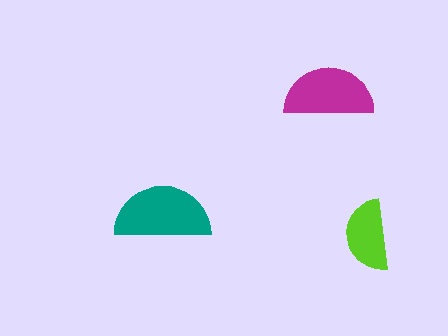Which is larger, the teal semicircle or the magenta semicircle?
The teal one.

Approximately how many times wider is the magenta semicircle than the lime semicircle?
About 1.5 times wider.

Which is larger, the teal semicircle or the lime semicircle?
The teal one.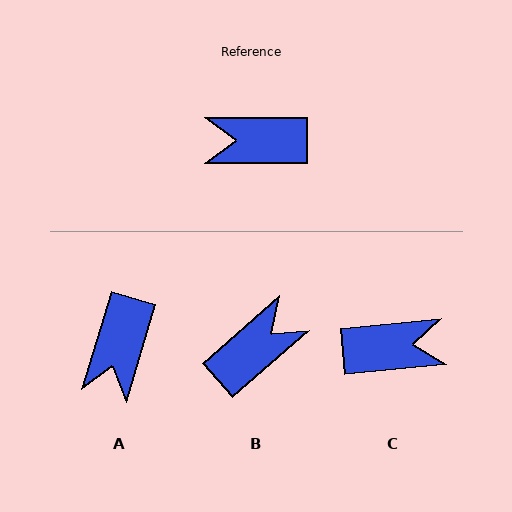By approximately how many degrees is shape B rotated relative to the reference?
Approximately 138 degrees clockwise.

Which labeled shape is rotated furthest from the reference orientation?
C, about 174 degrees away.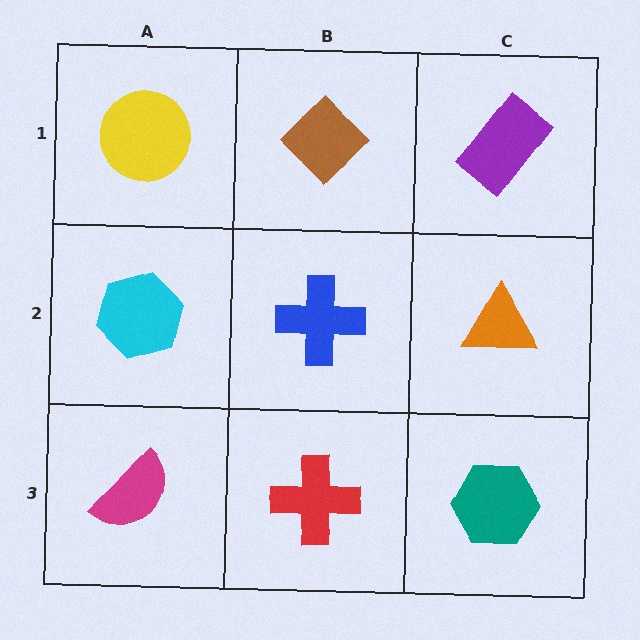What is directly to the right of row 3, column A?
A red cross.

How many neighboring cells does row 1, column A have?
2.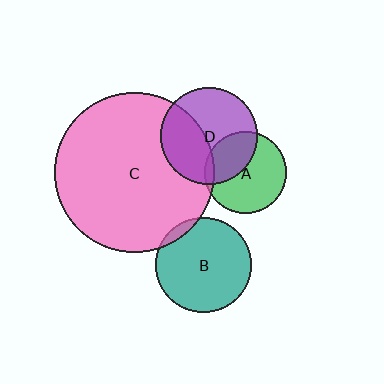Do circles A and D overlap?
Yes.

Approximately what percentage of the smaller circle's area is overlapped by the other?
Approximately 35%.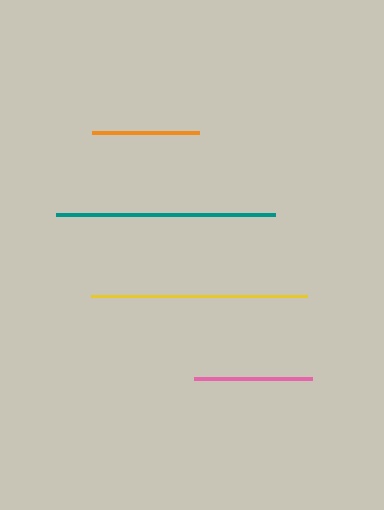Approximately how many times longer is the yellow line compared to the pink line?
The yellow line is approximately 1.8 times the length of the pink line.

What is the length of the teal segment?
The teal segment is approximately 219 pixels long.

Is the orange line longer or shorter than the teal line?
The teal line is longer than the orange line.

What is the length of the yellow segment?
The yellow segment is approximately 215 pixels long.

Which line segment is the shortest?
The orange line is the shortest at approximately 107 pixels.